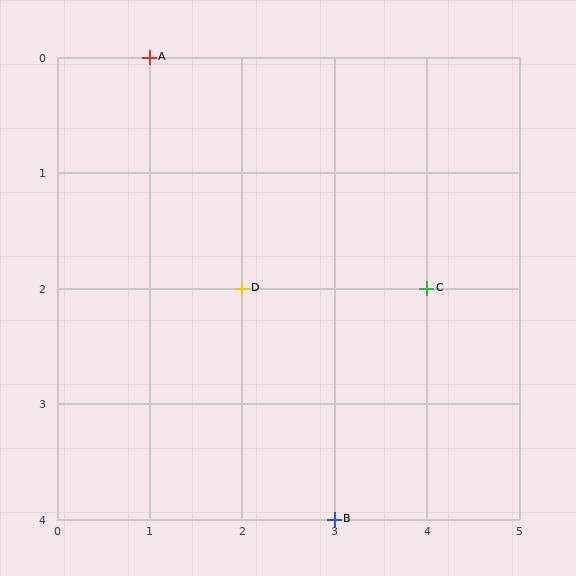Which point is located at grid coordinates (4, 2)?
Point C is at (4, 2).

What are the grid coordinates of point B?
Point B is at grid coordinates (3, 4).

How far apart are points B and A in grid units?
Points B and A are 2 columns and 4 rows apart (about 4.5 grid units diagonally).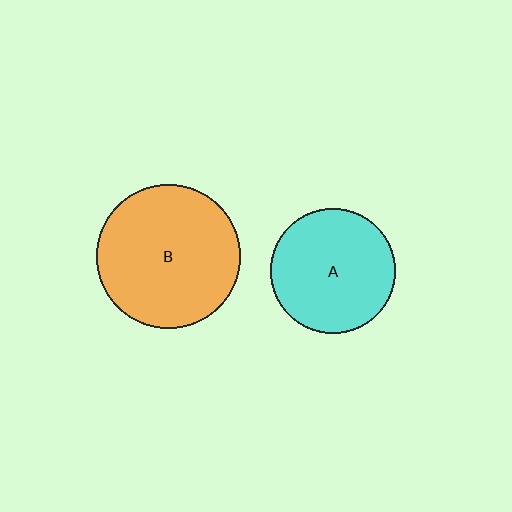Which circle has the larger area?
Circle B (orange).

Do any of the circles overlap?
No, none of the circles overlap.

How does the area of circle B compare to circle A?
Approximately 1.3 times.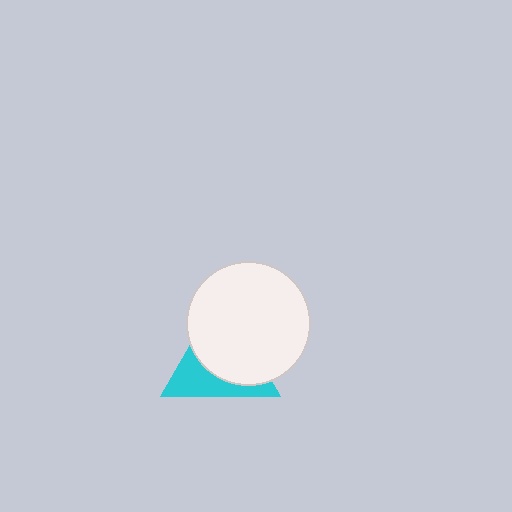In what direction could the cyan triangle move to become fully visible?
The cyan triangle could move toward the lower-left. That would shift it out from behind the white circle entirely.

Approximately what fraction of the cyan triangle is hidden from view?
Roughly 61% of the cyan triangle is hidden behind the white circle.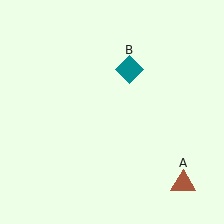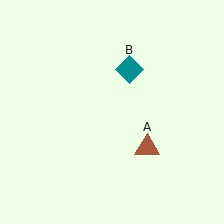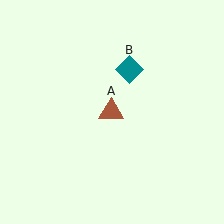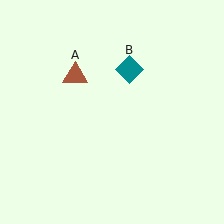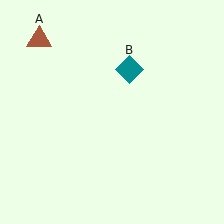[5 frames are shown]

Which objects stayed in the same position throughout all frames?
Teal diamond (object B) remained stationary.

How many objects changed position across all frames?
1 object changed position: brown triangle (object A).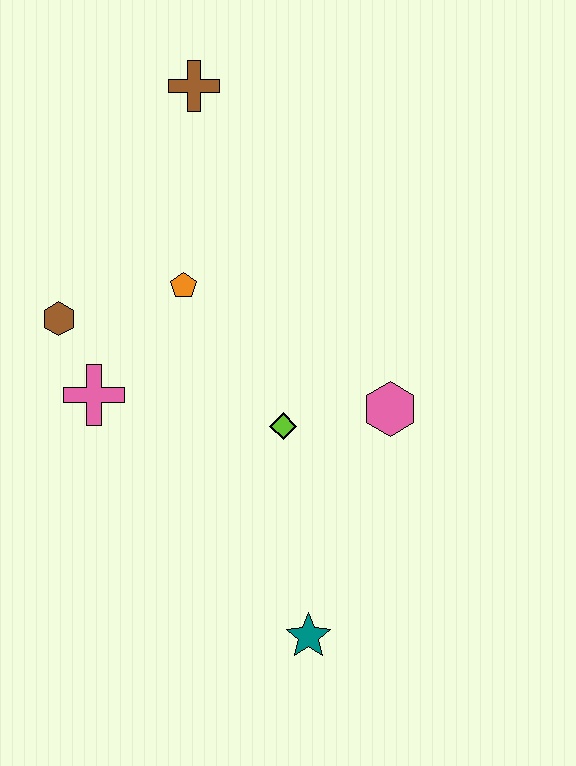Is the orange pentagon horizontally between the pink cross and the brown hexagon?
No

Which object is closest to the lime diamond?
The pink hexagon is closest to the lime diamond.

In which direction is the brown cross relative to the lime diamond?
The brown cross is above the lime diamond.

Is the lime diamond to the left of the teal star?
Yes